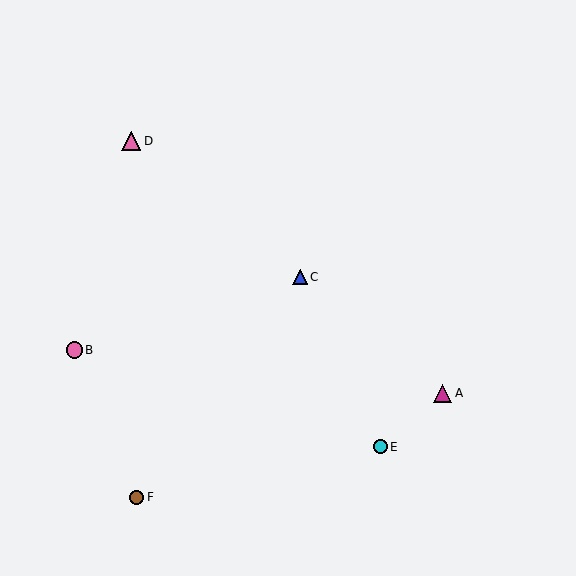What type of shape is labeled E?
Shape E is a cyan circle.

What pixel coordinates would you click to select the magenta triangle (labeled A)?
Click at (443, 393) to select the magenta triangle A.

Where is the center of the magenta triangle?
The center of the magenta triangle is at (443, 393).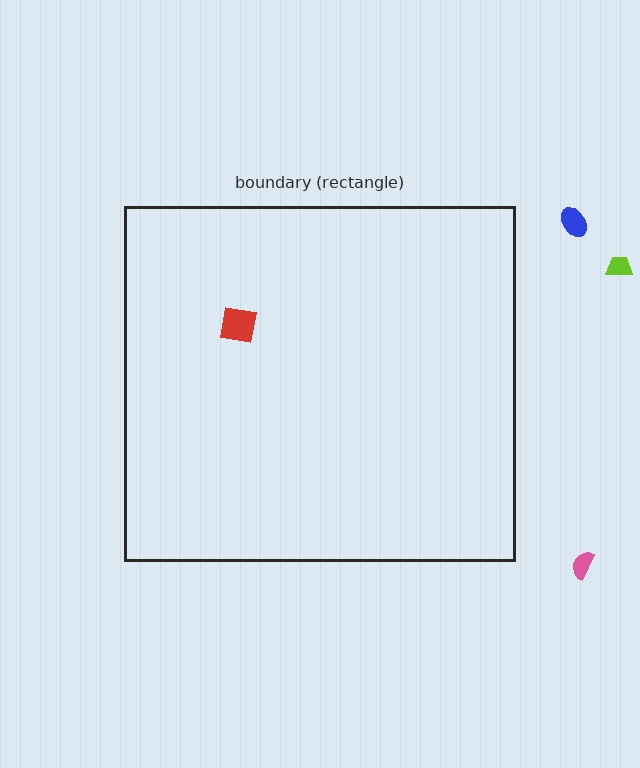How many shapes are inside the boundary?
1 inside, 3 outside.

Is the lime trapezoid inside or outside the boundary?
Outside.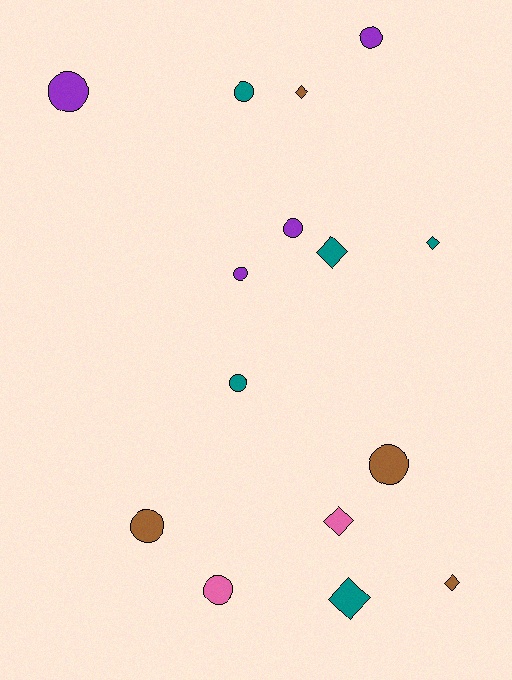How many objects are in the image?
There are 15 objects.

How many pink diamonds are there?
There is 1 pink diamond.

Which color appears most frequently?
Teal, with 5 objects.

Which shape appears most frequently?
Circle, with 9 objects.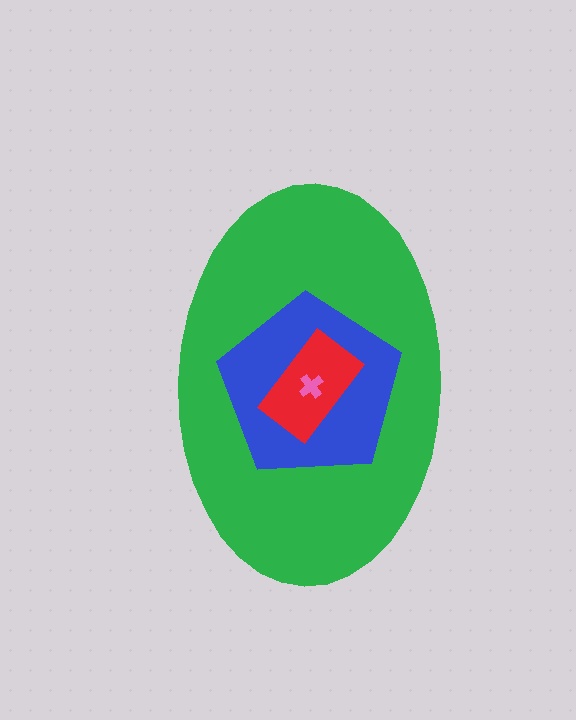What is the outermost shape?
The green ellipse.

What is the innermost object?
The pink cross.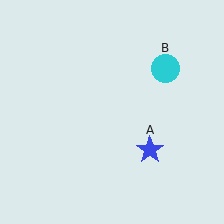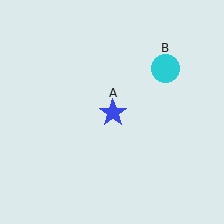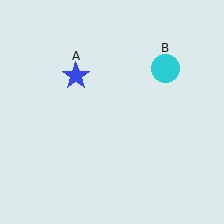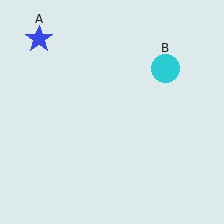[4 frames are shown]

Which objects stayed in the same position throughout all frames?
Cyan circle (object B) remained stationary.